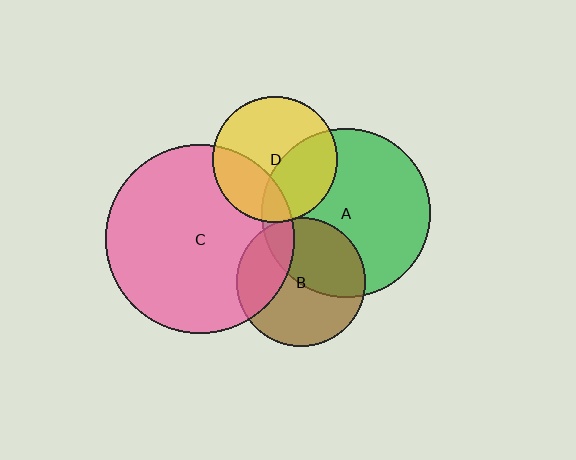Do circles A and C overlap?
Yes.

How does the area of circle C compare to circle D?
Approximately 2.3 times.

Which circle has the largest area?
Circle C (pink).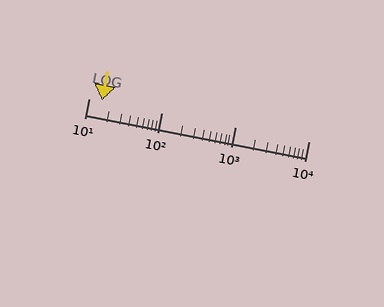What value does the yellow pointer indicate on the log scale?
The pointer indicates approximately 15.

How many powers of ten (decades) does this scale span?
The scale spans 3 decades, from 10 to 10000.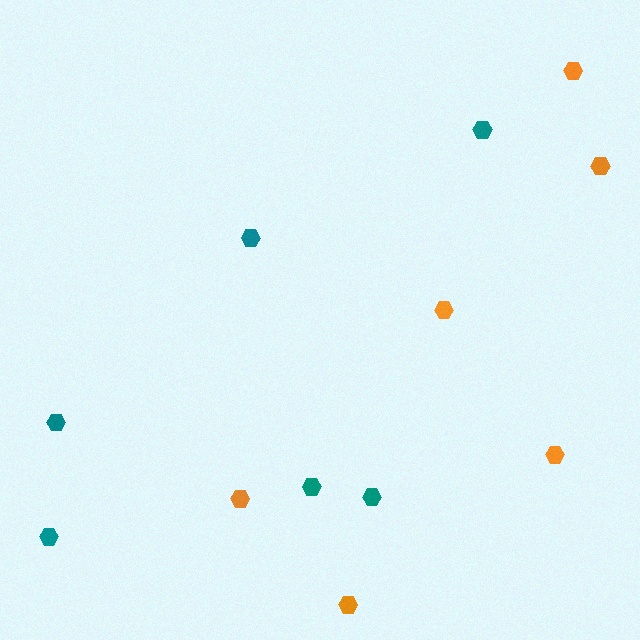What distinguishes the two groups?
There are 2 groups: one group of orange hexagons (6) and one group of teal hexagons (6).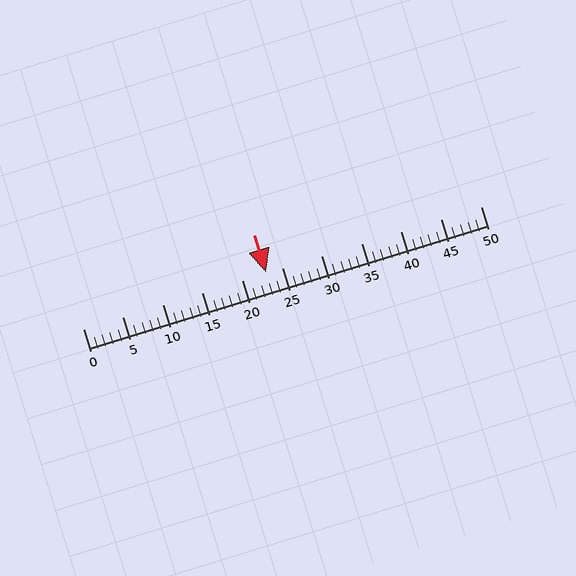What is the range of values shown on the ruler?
The ruler shows values from 0 to 50.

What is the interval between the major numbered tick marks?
The major tick marks are spaced 5 units apart.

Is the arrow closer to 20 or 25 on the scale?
The arrow is closer to 25.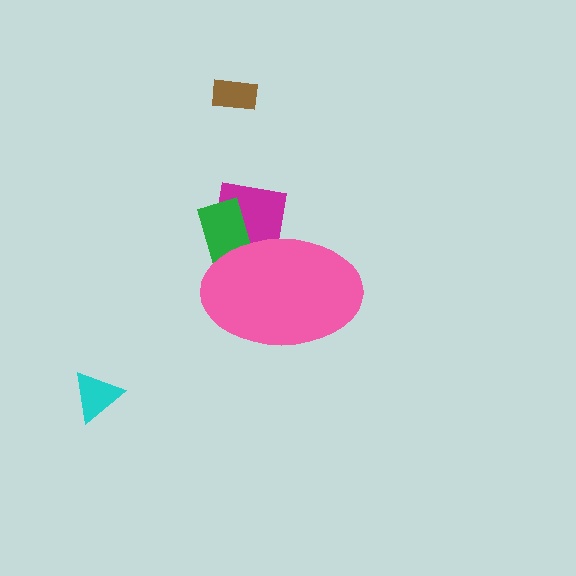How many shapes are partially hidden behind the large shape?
2 shapes are partially hidden.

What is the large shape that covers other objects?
A pink ellipse.